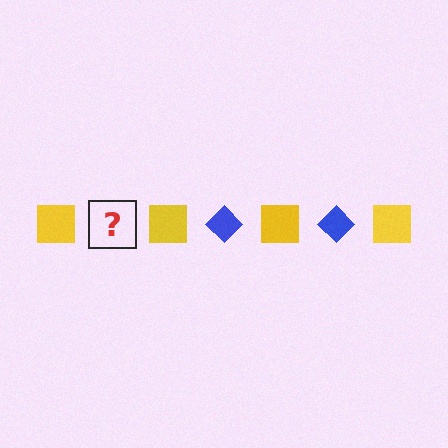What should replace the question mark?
The question mark should be replaced with a blue diamond.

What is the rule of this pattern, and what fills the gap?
The rule is that the pattern alternates between yellow square and blue diamond. The gap should be filled with a blue diamond.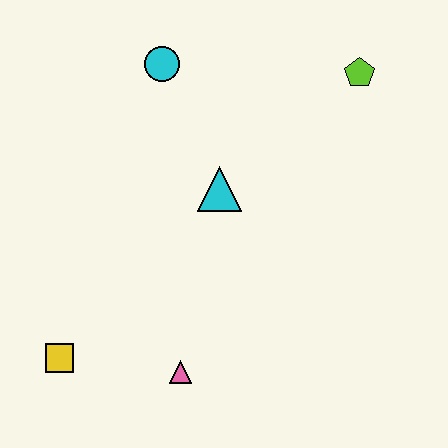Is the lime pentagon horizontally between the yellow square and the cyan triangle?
No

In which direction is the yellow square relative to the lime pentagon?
The yellow square is to the left of the lime pentagon.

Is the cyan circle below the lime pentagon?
No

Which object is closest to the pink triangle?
The yellow square is closest to the pink triangle.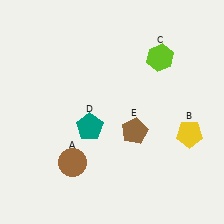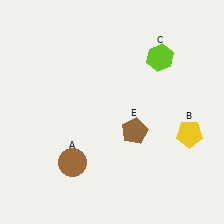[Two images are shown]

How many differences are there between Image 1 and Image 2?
There is 1 difference between the two images.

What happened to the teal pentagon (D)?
The teal pentagon (D) was removed in Image 2. It was in the bottom-left area of Image 1.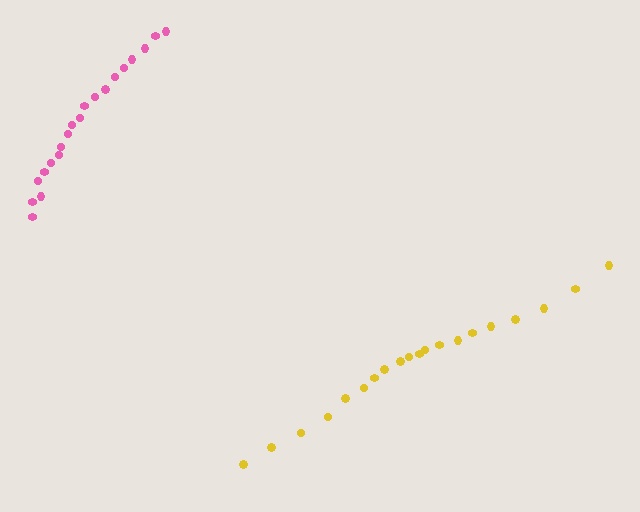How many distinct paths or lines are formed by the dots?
There are 2 distinct paths.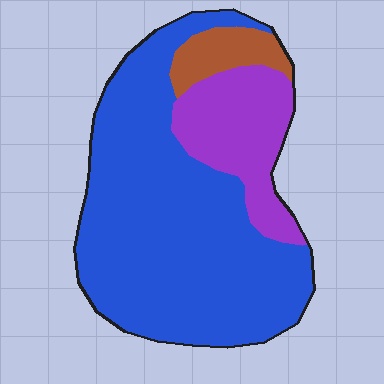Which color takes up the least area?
Brown, at roughly 10%.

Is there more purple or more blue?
Blue.